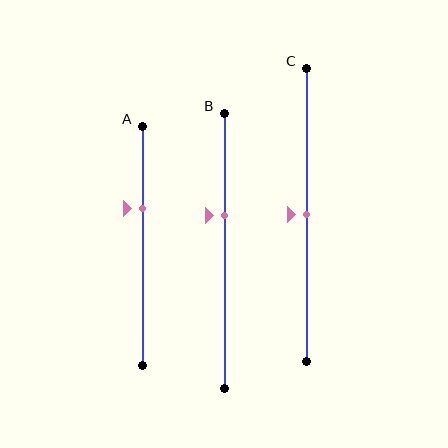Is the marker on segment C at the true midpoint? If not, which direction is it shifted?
Yes, the marker on segment C is at the true midpoint.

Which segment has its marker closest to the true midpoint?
Segment C has its marker closest to the true midpoint.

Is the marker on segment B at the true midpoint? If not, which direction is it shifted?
No, the marker on segment B is shifted upward by about 13% of the segment length.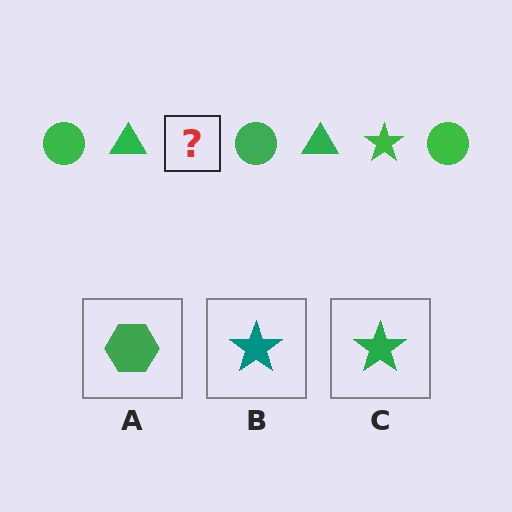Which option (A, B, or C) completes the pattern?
C.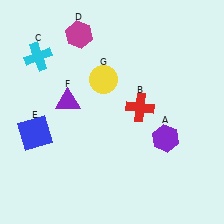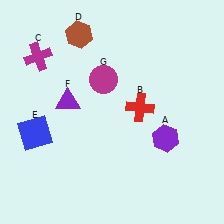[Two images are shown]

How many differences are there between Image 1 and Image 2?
There are 3 differences between the two images.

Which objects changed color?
C changed from cyan to magenta. D changed from magenta to brown. G changed from yellow to magenta.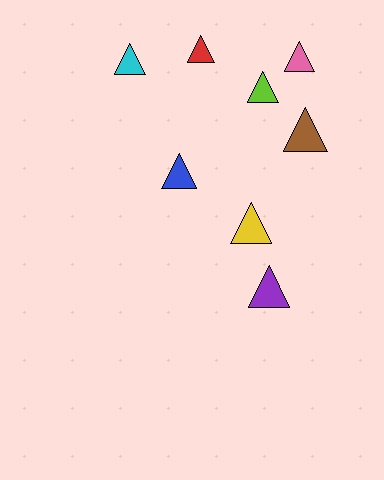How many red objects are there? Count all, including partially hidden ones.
There is 1 red object.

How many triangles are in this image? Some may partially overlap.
There are 8 triangles.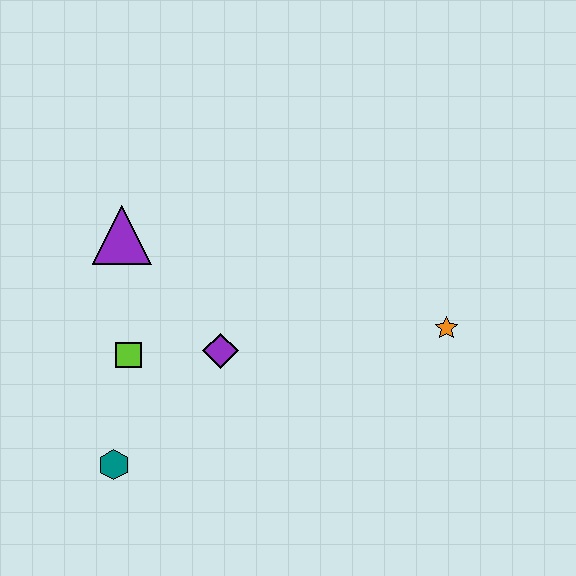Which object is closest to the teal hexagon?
The lime square is closest to the teal hexagon.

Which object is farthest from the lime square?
The orange star is farthest from the lime square.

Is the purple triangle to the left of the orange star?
Yes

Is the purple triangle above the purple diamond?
Yes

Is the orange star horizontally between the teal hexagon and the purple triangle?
No